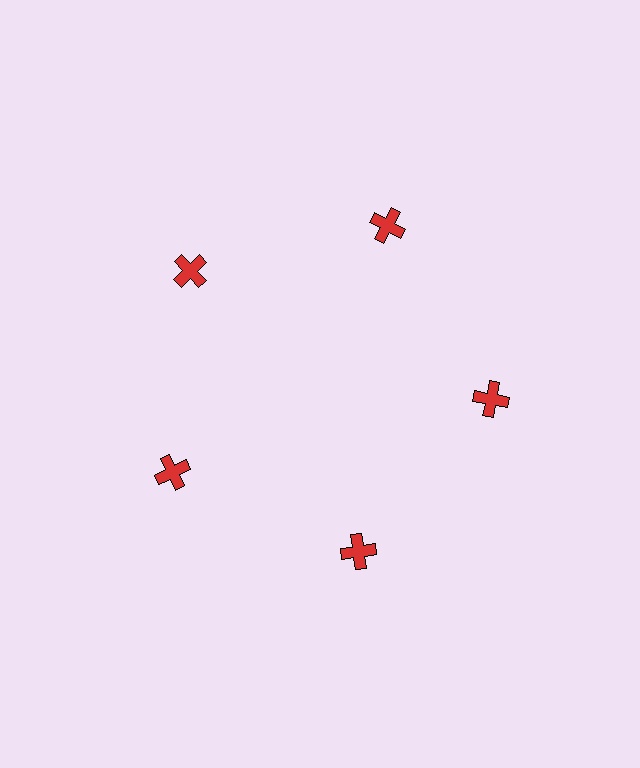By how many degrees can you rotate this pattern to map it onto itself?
The pattern maps onto itself every 72 degrees of rotation.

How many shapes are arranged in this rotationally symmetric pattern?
There are 5 shapes, arranged in 5 groups of 1.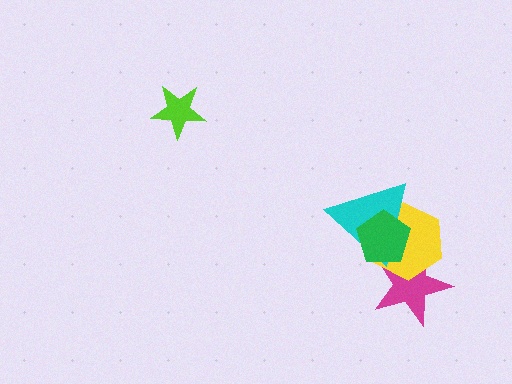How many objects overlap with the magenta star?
3 objects overlap with the magenta star.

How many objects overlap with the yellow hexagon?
3 objects overlap with the yellow hexagon.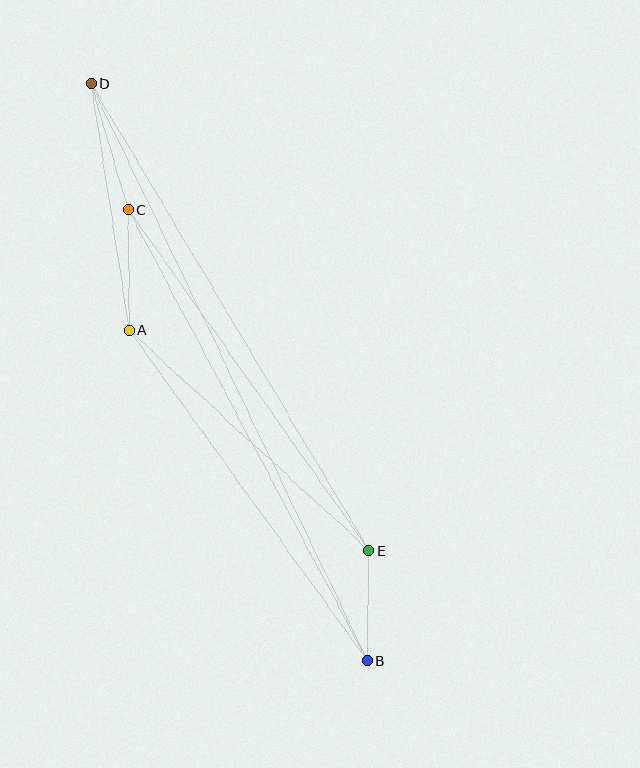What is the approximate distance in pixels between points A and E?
The distance between A and E is approximately 326 pixels.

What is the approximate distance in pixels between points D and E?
The distance between D and E is approximately 544 pixels.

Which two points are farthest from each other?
Points B and D are farthest from each other.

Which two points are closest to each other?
Points B and E are closest to each other.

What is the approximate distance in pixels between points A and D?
The distance between A and D is approximately 250 pixels.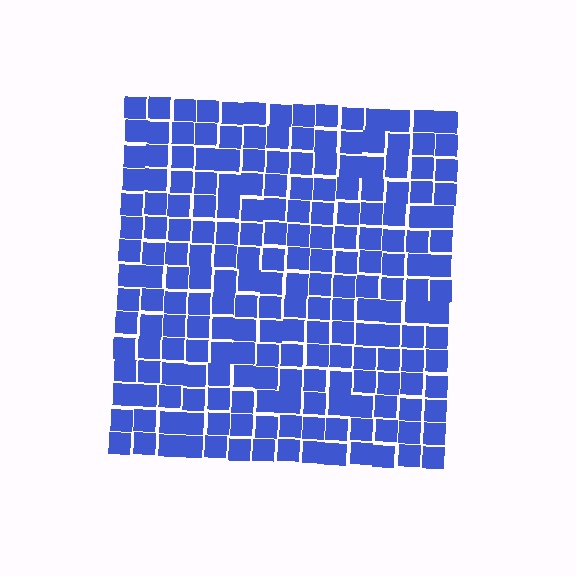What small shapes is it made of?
It is made of small squares.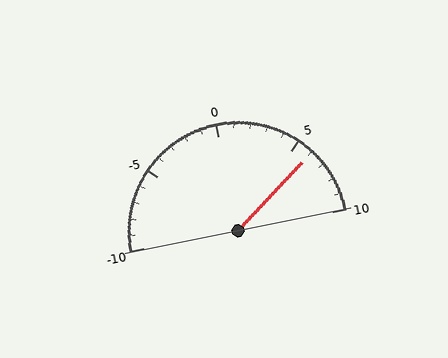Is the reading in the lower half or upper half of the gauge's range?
The reading is in the upper half of the range (-10 to 10).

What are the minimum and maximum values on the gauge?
The gauge ranges from -10 to 10.